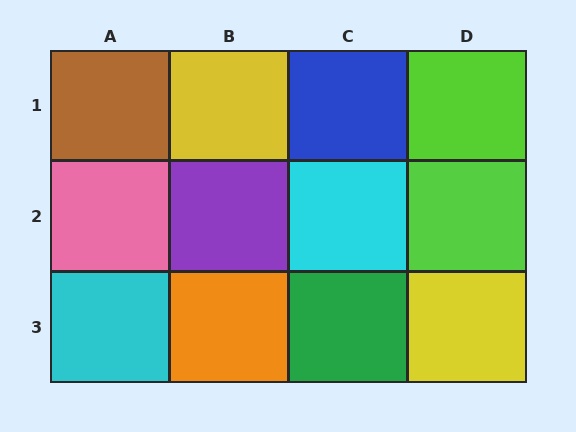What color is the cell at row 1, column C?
Blue.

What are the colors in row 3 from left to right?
Cyan, orange, green, yellow.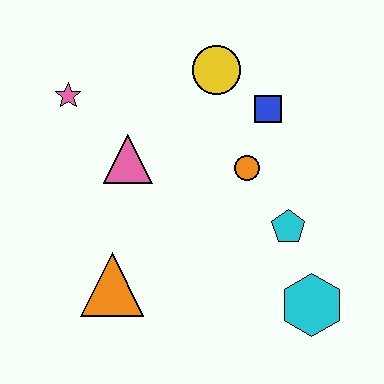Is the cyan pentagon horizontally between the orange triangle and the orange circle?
No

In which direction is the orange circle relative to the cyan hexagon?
The orange circle is above the cyan hexagon.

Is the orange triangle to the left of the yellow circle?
Yes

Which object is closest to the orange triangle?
The pink triangle is closest to the orange triangle.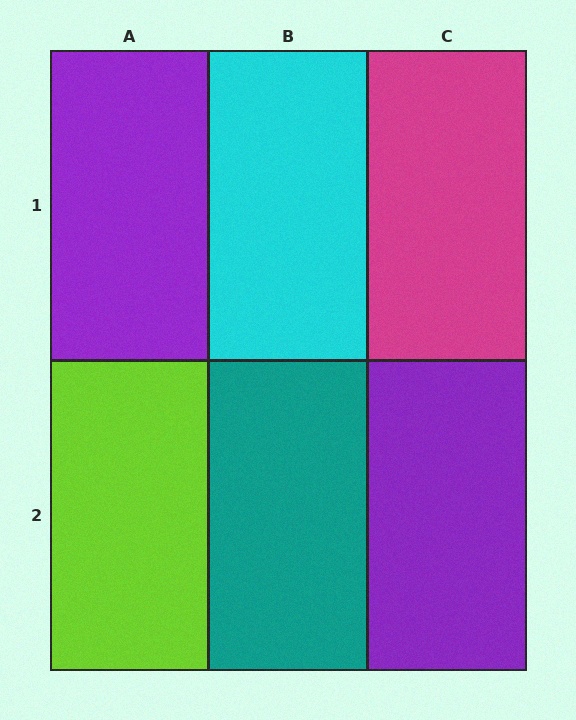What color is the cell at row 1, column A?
Purple.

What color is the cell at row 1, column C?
Magenta.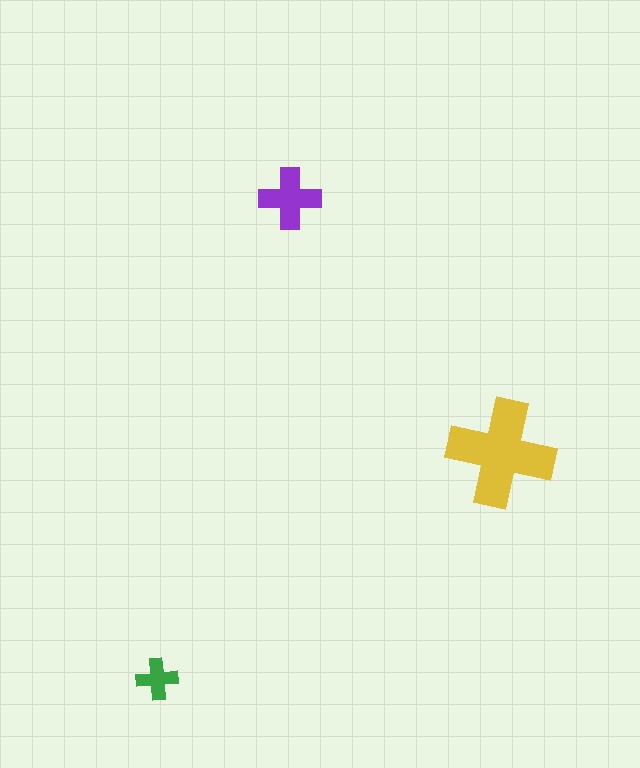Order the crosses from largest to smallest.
the yellow one, the purple one, the green one.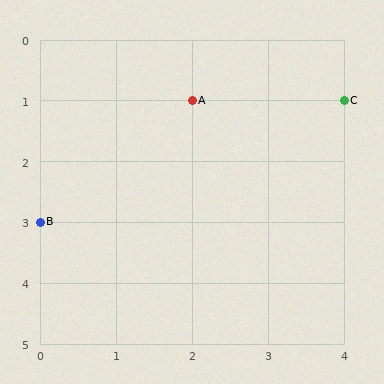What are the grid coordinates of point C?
Point C is at grid coordinates (4, 1).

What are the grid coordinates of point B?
Point B is at grid coordinates (0, 3).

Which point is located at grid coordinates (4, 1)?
Point C is at (4, 1).